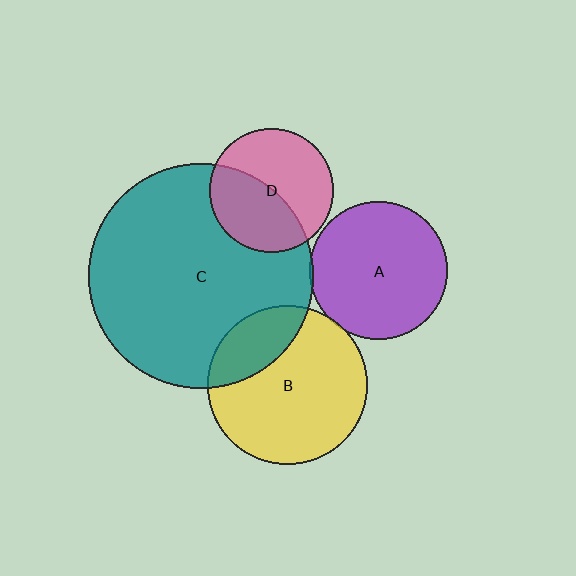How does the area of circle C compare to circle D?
Approximately 3.3 times.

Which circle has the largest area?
Circle C (teal).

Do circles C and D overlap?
Yes.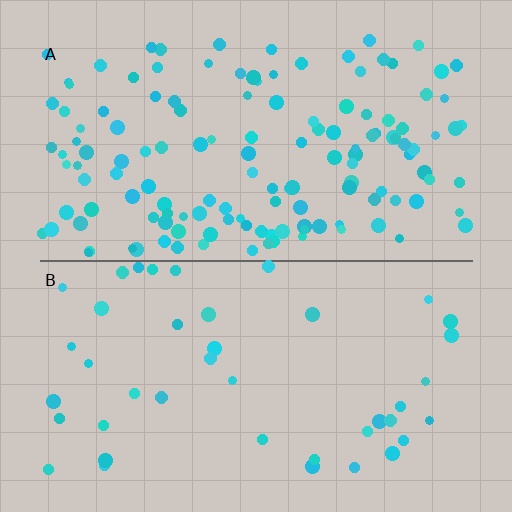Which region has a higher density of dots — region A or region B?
A (the top).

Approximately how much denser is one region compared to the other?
Approximately 3.3× — region A over region B.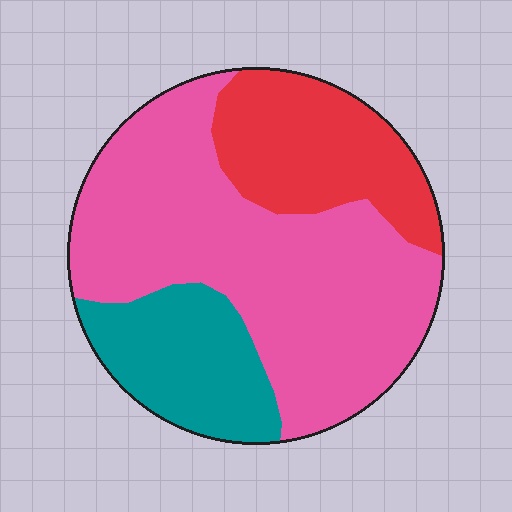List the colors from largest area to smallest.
From largest to smallest: pink, red, teal.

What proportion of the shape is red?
Red covers roughly 25% of the shape.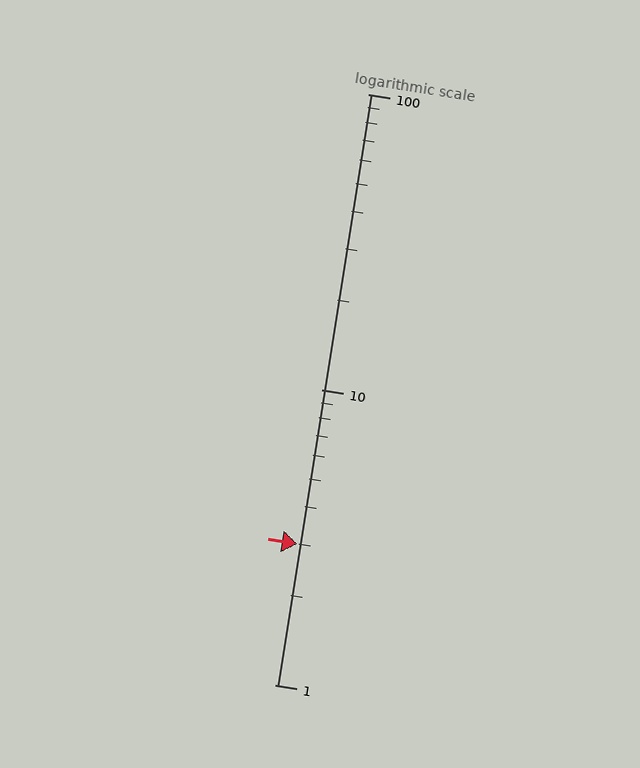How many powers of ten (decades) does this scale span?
The scale spans 2 decades, from 1 to 100.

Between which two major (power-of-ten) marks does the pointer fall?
The pointer is between 1 and 10.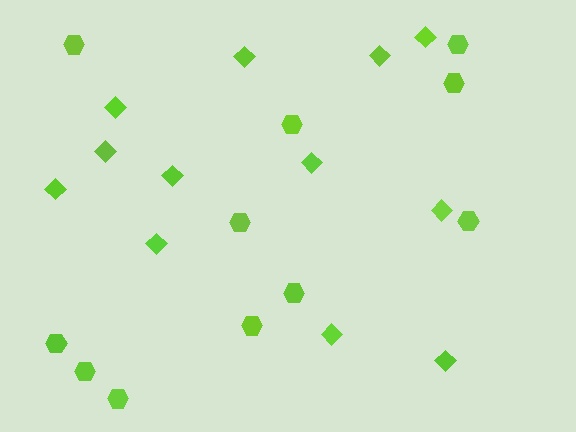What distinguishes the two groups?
There are 2 groups: one group of diamonds (12) and one group of hexagons (11).